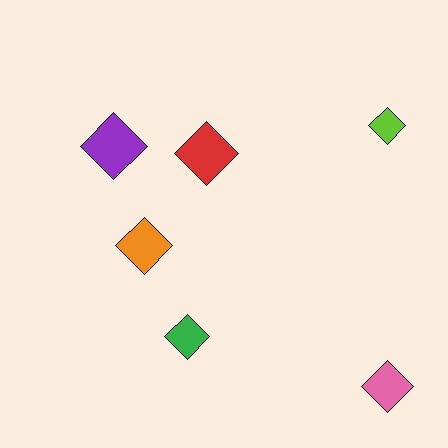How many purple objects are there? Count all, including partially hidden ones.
There is 1 purple object.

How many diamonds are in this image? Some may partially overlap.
There are 6 diamonds.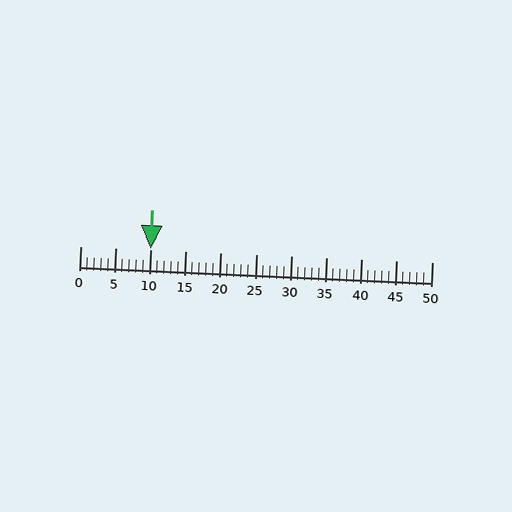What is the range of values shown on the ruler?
The ruler shows values from 0 to 50.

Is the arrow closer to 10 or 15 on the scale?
The arrow is closer to 10.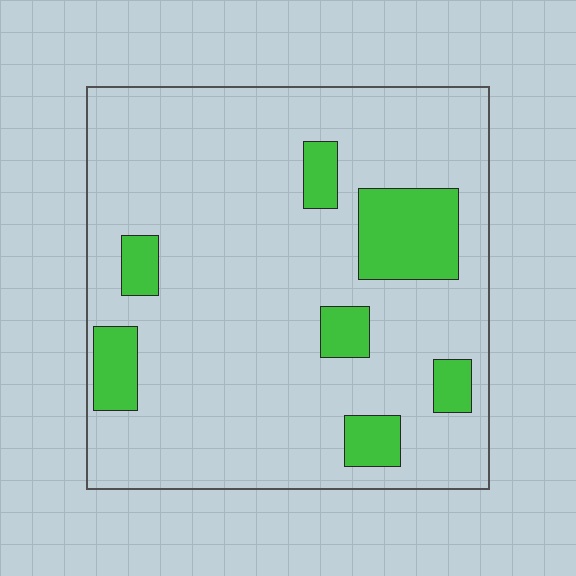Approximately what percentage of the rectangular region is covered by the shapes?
Approximately 15%.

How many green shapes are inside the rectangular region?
7.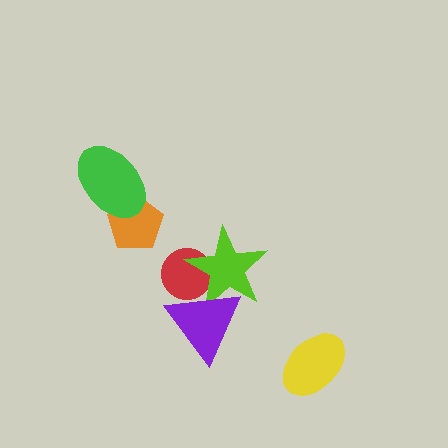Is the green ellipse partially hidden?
No, no other shape covers it.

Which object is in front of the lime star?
The purple triangle is in front of the lime star.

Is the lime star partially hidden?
Yes, it is partially covered by another shape.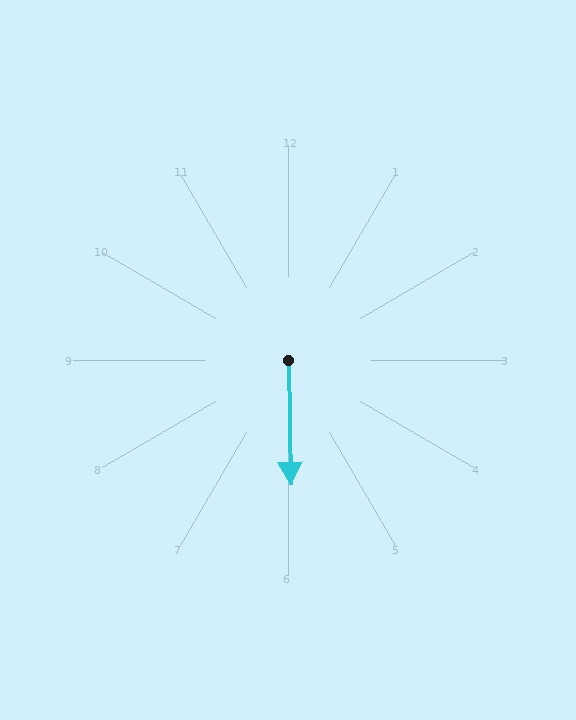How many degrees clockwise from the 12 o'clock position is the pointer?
Approximately 179 degrees.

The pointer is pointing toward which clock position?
Roughly 6 o'clock.